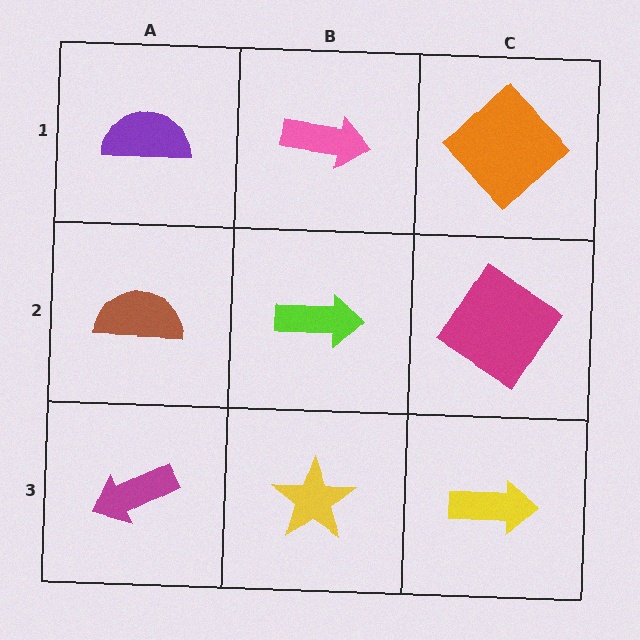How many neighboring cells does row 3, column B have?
3.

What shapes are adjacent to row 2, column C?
An orange diamond (row 1, column C), a yellow arrow (row 3, column C), a lime arrow (row 2, column B).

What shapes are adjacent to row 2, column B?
A pink arrow (row 1, column B), a yellow star (row 3, column B), a brown semicircle (row 2, column A), a magenta diamond (row 2, column C).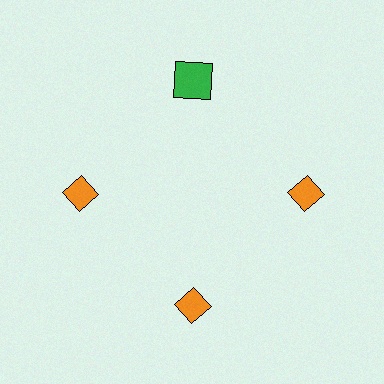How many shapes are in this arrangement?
There are 4 shapes arranged in a ring pattern.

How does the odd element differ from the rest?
It differs in both color (green instead of orange) and shape (square instead of diamond).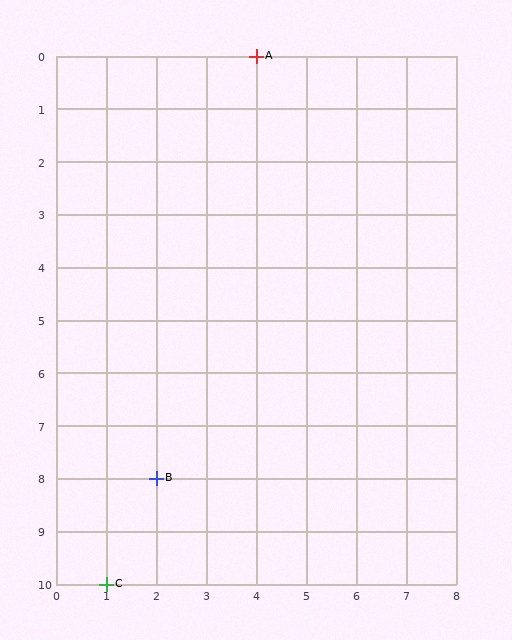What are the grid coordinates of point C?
Point C is at grid coordinates (1, 10).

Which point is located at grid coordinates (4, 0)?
Point A is at (4, 0).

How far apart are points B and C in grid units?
Points B and C are 1 column and 2 rows apart (about 2.2 grid units diagonally).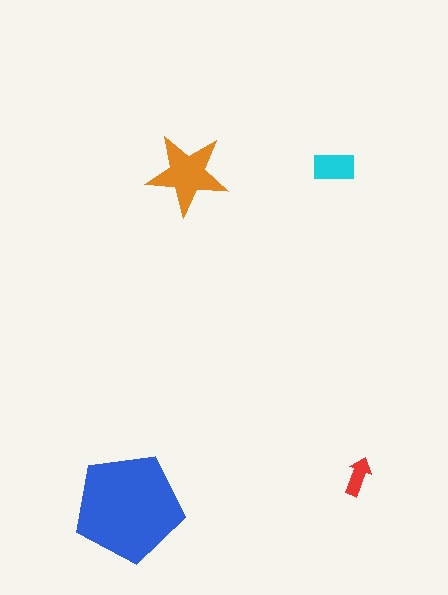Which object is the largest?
The blue pentagon.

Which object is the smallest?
The red arrow.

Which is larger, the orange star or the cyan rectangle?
The orange star.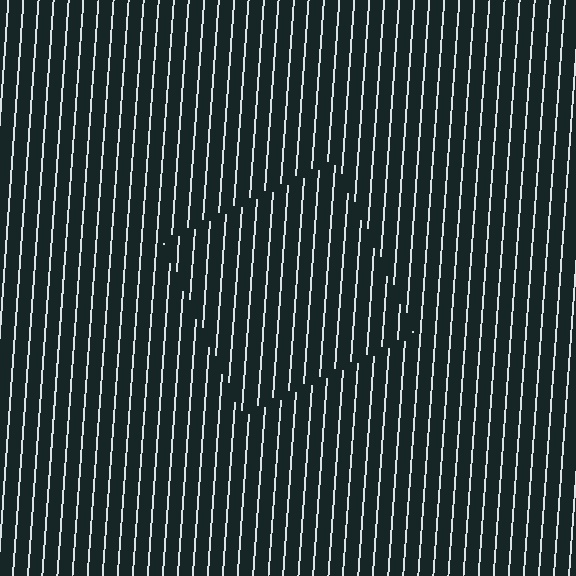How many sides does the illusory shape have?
4 sides — the line-ends trace a square.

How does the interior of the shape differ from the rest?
The interior of the shape contains the same grating, shifted by half a period — the contour is defined by the phase discontinuity where line-ends from the inner and outer gratings abut.